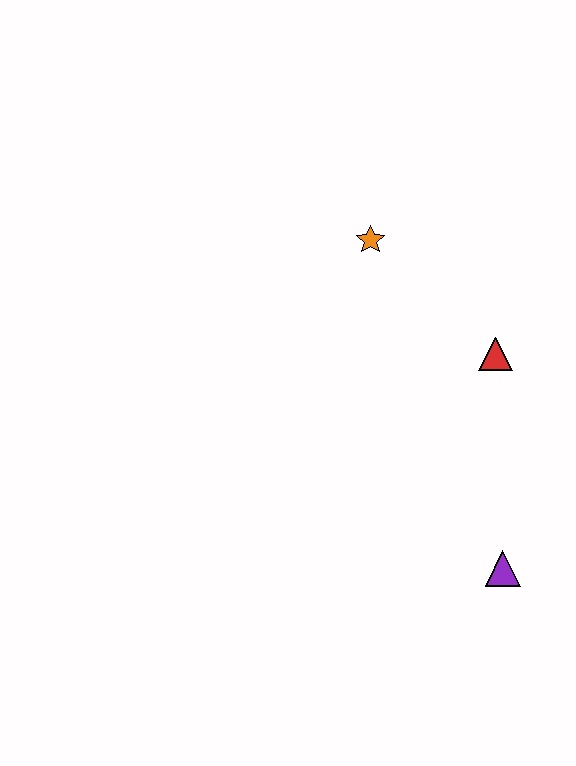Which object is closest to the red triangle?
The orange star is closest to the red triangle.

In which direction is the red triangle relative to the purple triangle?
The red triangle is above the purple triangle.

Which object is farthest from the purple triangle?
The orange star is farthest from the purple triangle.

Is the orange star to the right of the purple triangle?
No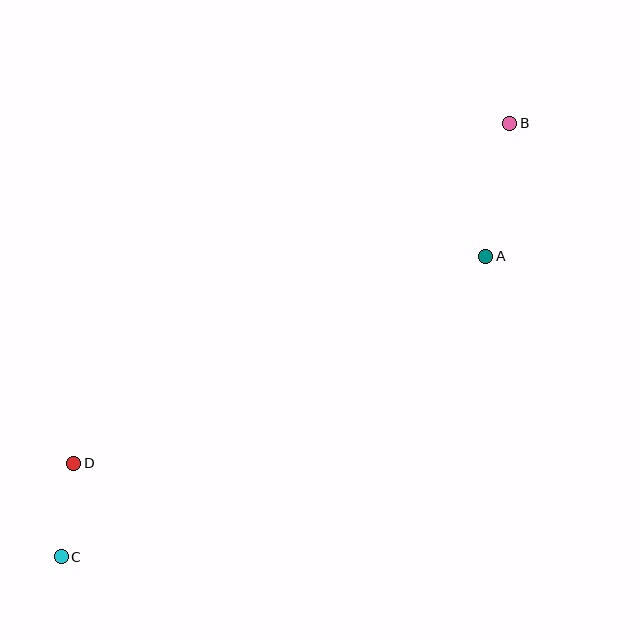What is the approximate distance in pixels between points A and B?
The distance between A and B is approximately 135 pixels.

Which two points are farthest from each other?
Points B and C are farthest from each other.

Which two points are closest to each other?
Points C and D are closest to each other.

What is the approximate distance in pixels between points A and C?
The distance between A and C is approximately 520 pixels.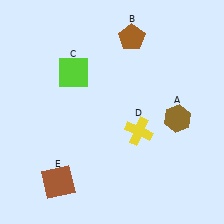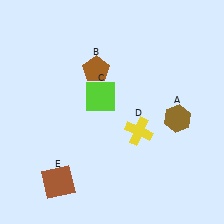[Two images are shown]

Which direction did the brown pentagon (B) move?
The brown pentagon (B) moved left.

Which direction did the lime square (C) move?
The lime square (C) moved right.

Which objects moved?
The objects that moved are: the brown pentagon (B), the lime square (C).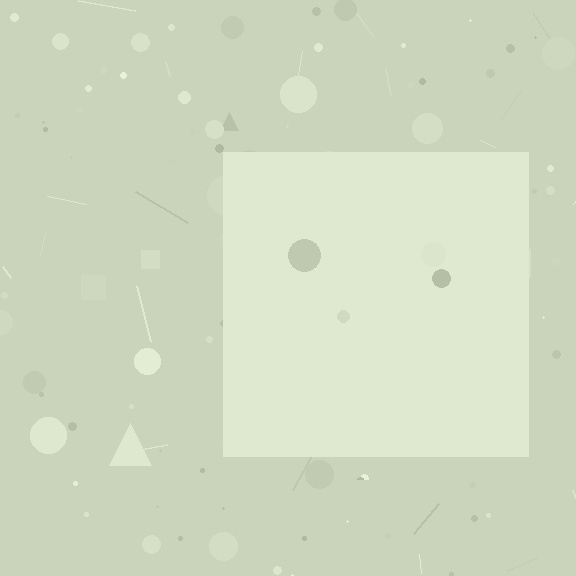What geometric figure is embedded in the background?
A square is embedded in the background.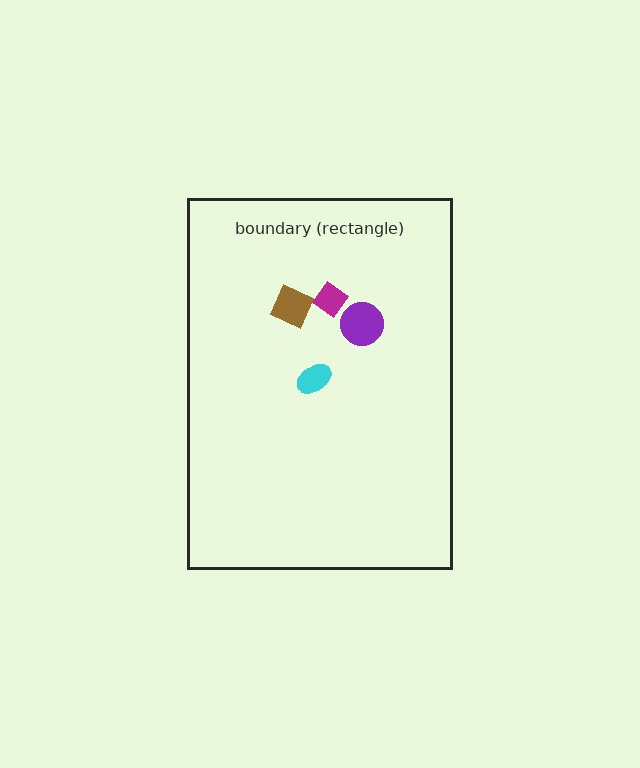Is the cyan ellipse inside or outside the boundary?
Inside.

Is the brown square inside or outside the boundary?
Inside.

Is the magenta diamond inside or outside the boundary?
Inside.